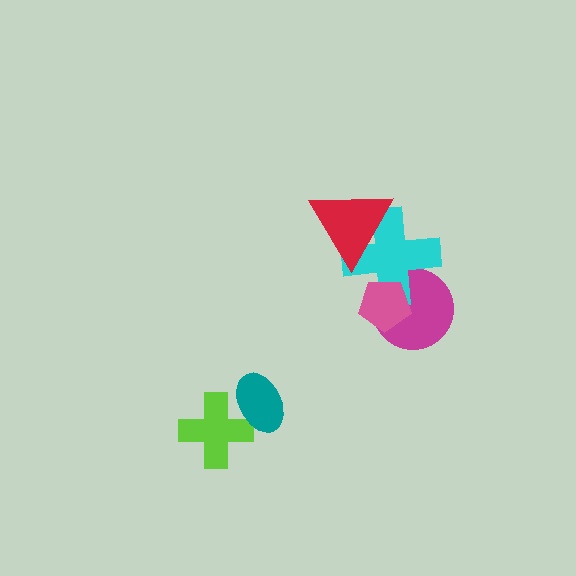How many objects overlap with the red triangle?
1 object overlaps with the red triangle.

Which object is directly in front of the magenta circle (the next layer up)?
The cyan cross is directly in front of the magenta circle.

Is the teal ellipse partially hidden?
No, no other shape covers it.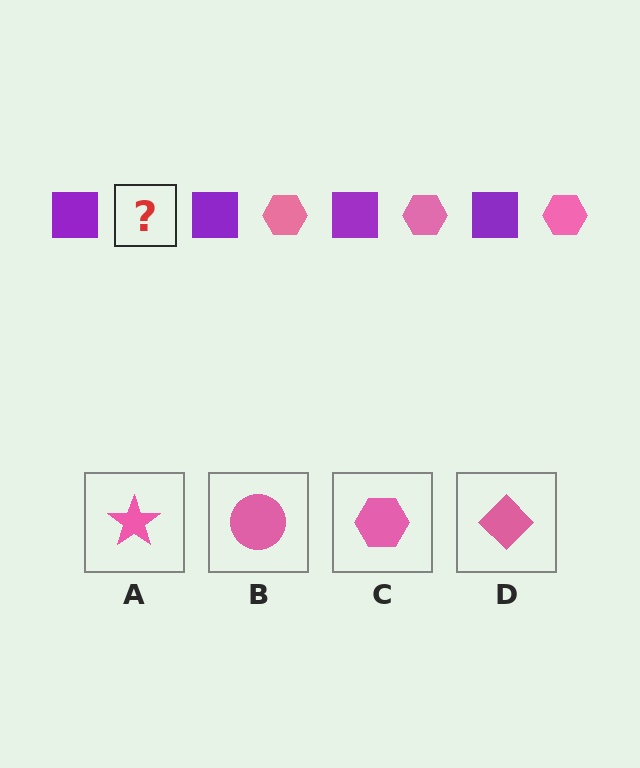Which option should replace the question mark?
Option C.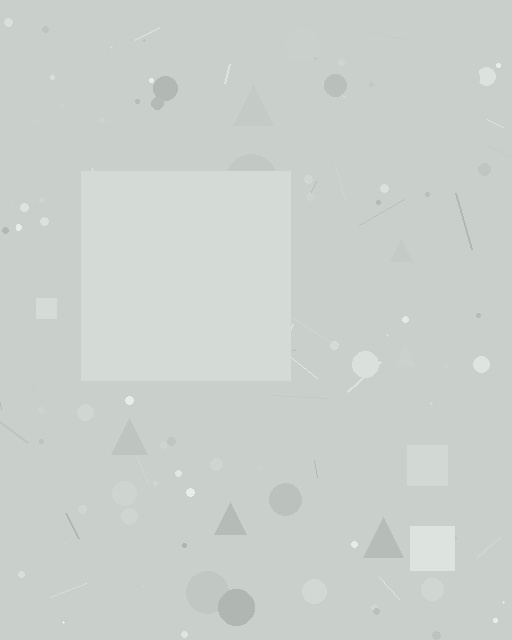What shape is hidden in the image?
A square is hidden in the image.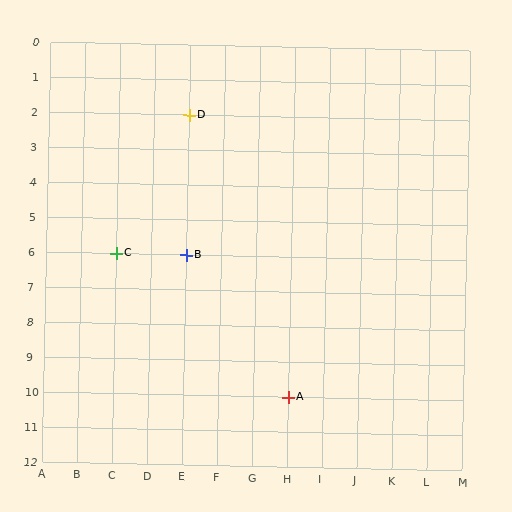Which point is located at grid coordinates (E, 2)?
Point D is at (E, 2).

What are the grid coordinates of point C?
Point C is at grid coordinates (C, 6).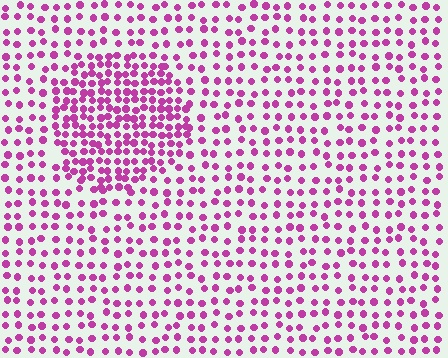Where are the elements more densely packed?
The elements are more densely packed inside the circle boundary.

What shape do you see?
I see a circle.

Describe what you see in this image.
The image contains small magenta elements arranged at two different densities. A circle-shaped region is visible where the elements are more densely packed than the surrounding area.